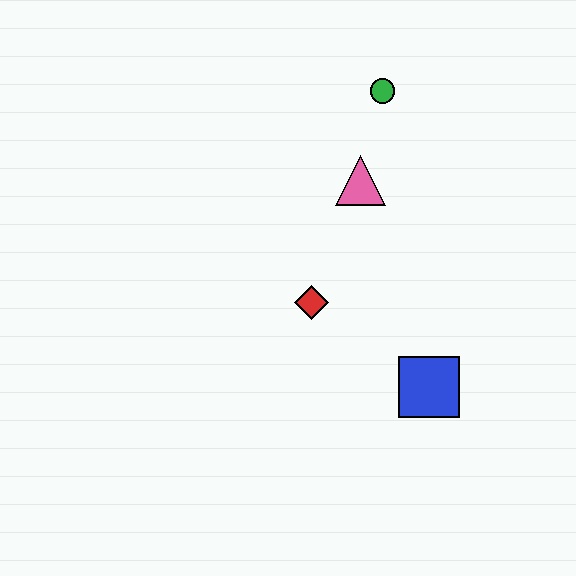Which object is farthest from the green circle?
The blue square is farthest from the green circle.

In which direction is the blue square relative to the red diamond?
The blue square is to the right of the red diamond.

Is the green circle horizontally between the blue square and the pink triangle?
Yes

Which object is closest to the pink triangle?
The green circle is closest to the pink triangle.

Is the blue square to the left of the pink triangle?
No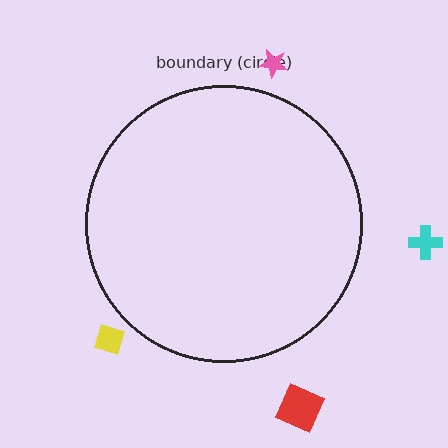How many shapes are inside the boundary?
0 inside, 4 outside.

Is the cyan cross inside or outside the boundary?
Outside.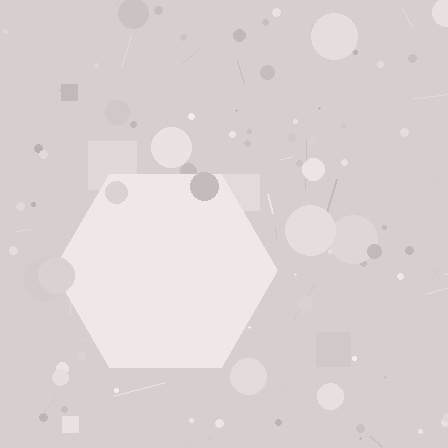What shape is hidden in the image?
A hexagon is hidden in the image.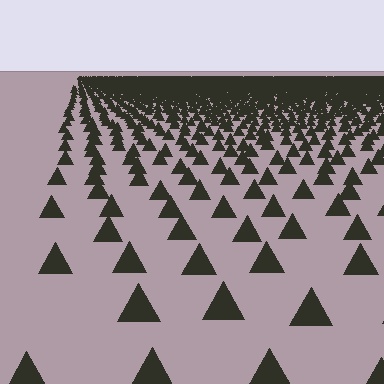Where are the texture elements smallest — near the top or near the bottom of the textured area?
Near the top.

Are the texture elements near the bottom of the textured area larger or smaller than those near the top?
Larger. Near the bottom, elements are closer to the viewer and appear at a bigger on-screen size.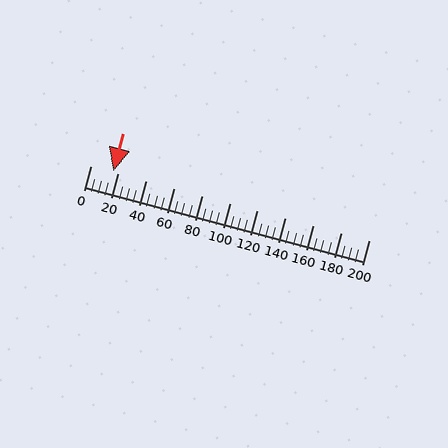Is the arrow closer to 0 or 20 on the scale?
The arrow is closer to 20.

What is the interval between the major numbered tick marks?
The major tick marks are spaced 20 units apart.